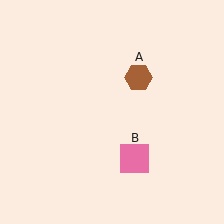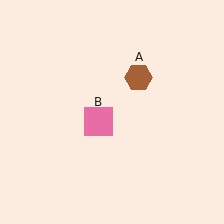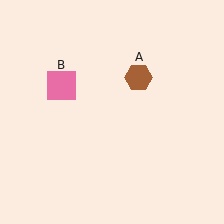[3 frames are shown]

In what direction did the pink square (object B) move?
The pink square (object B) moved up and to the left.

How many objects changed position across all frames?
1 object changed position: pink square (object B).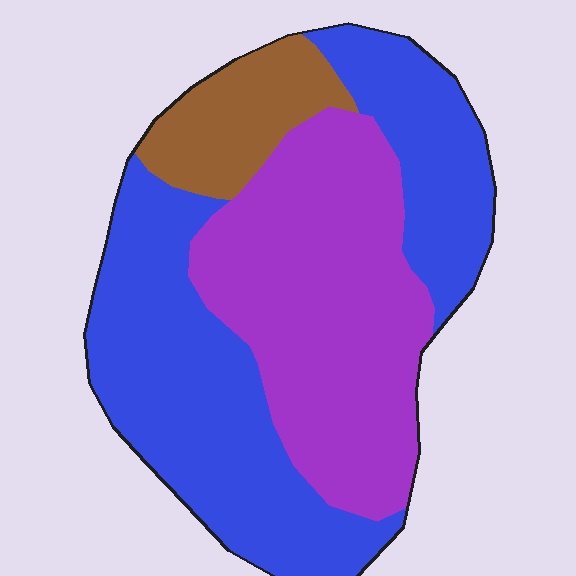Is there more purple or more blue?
Blue.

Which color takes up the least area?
Brown, at roughly 10%.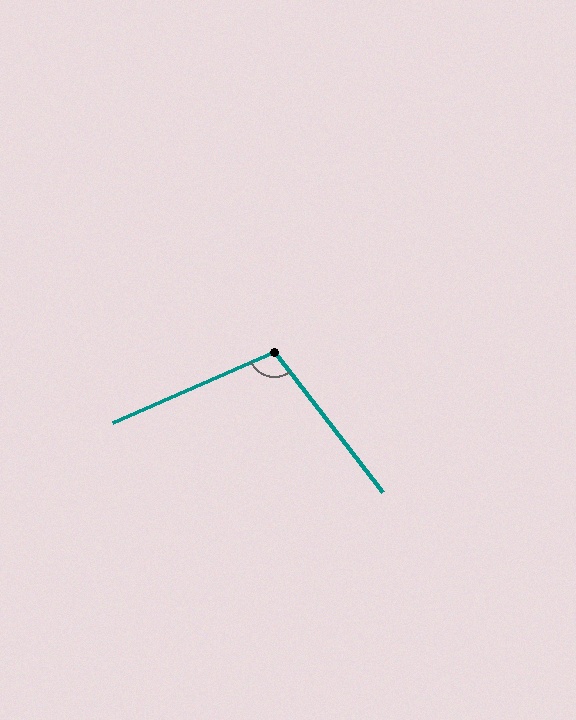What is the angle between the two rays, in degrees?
Approximately 104 degrees.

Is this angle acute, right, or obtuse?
It is obtuse.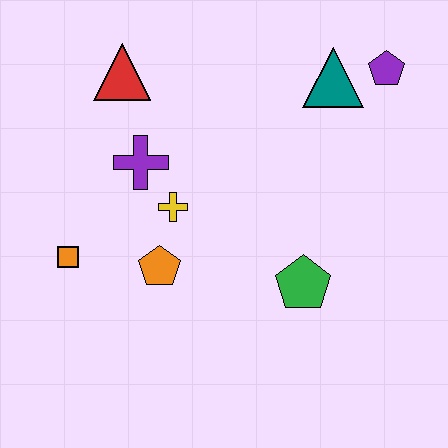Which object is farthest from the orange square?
The purple pentagon is farthest from the orange square.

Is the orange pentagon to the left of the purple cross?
No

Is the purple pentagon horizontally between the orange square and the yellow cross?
No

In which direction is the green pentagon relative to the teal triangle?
The green pentagon is below the teal triangle.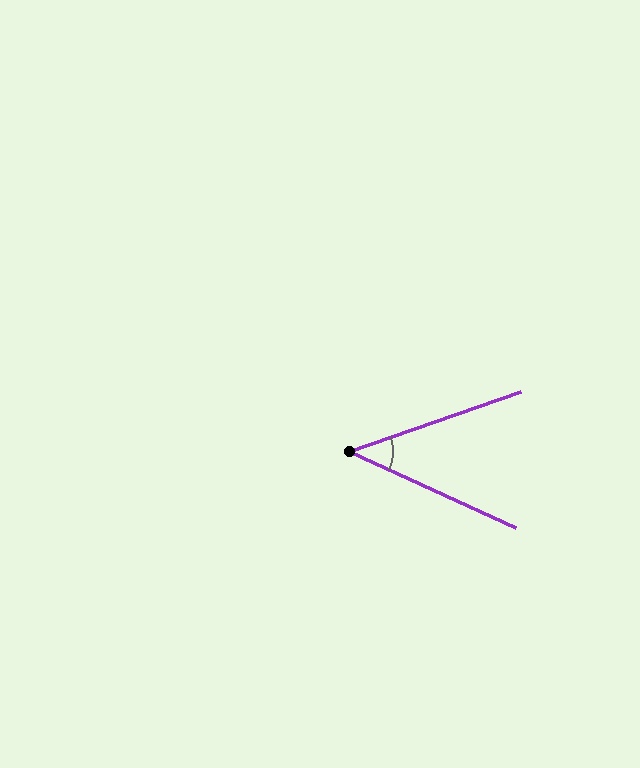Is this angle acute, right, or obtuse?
It is acute.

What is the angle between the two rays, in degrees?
Approximately 44 degrees.